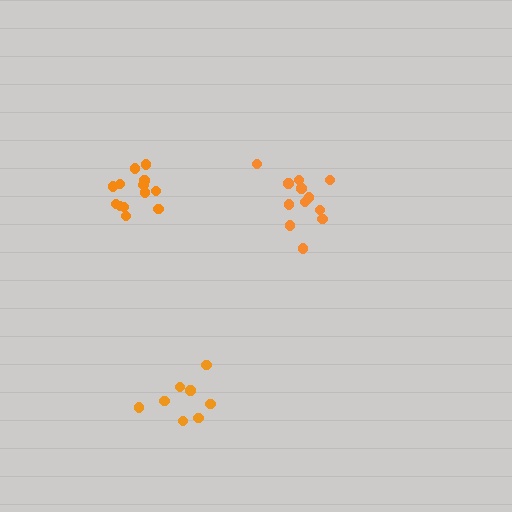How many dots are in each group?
Group 1: 13 dots, Group 2: 8 dots, Group 3: 12 dots (33 total).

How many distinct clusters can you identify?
There are 3 distinct clusters.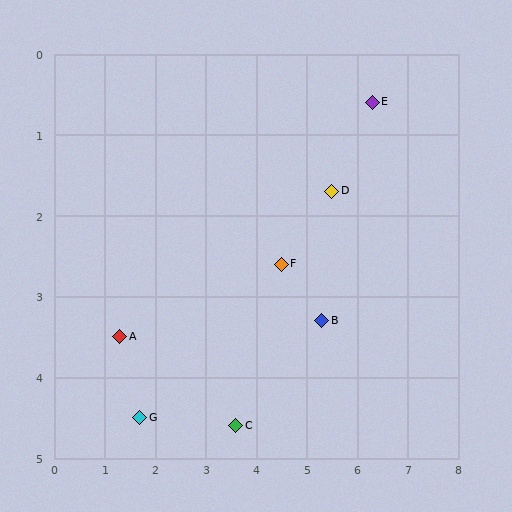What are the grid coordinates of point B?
Point B is at approximately (5.3, 3.3).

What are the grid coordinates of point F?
Point F is at approximately (4.5, 2.6).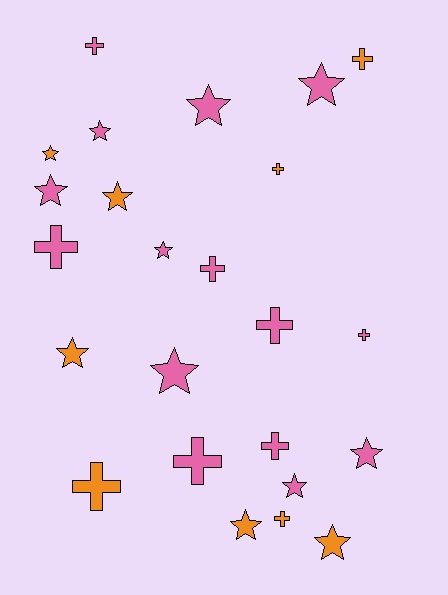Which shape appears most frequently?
Star, with 13 objects.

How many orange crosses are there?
There are 4 orange crosses.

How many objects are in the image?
There are 24 objects.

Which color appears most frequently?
Pink, with 15 objects.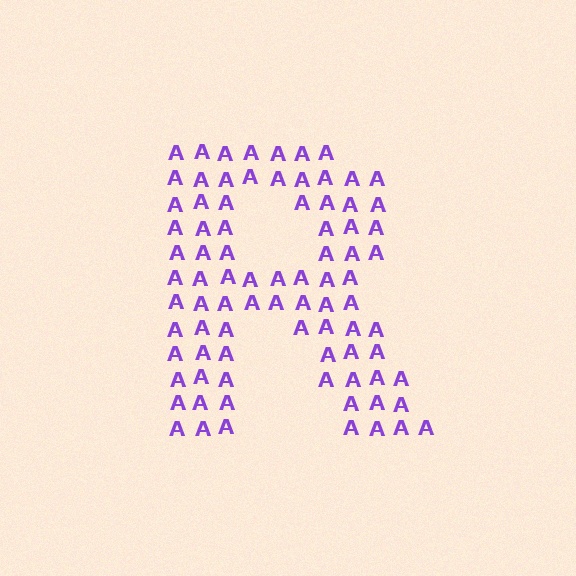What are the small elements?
The small elements are letter A's.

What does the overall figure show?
The overall figure shows the letter R.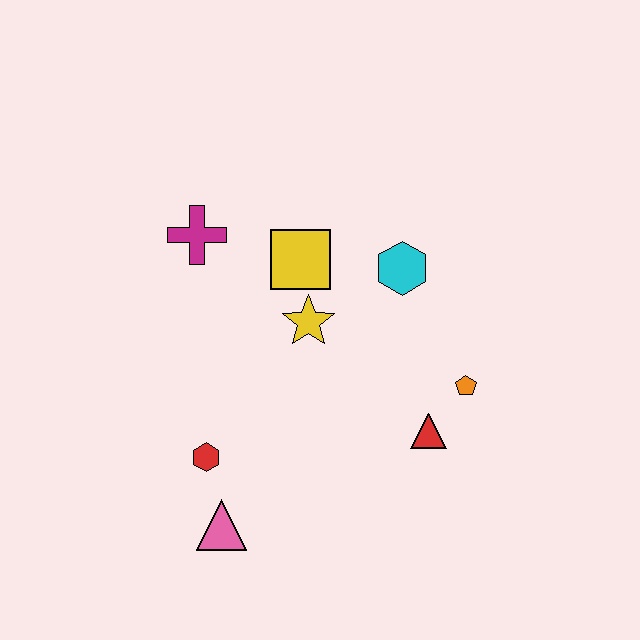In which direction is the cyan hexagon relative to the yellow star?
The cyan hexagon is to the right of the yellow star.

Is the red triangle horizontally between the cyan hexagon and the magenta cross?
No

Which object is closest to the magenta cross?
The yellow square is closest to the magenta cross.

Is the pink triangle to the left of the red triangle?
Yes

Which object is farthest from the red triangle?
The magenta cross is farthest from the red triangle.